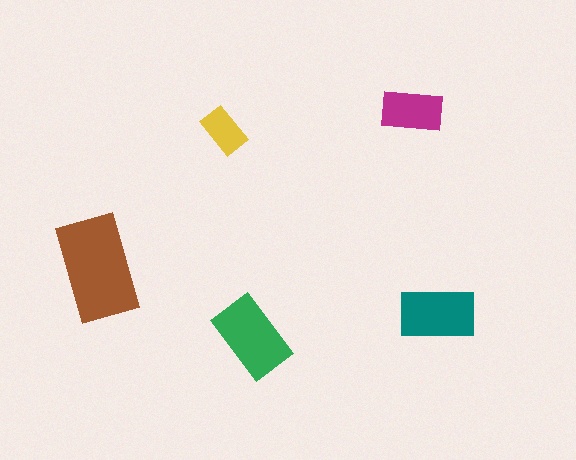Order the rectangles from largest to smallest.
the brown one, the green one, the teal one, the magenta one, the yellow one.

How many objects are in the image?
There are 5 objects in the image.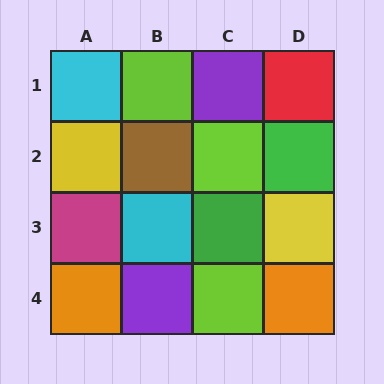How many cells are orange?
2 cells are orange.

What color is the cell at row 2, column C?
Lime.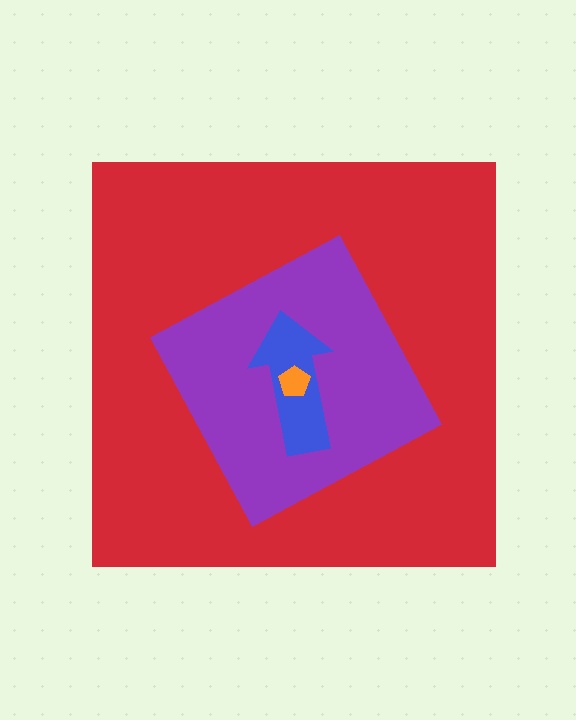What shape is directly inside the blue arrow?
The orange pentagon.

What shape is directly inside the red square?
The purple diamond.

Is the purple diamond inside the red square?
Yes.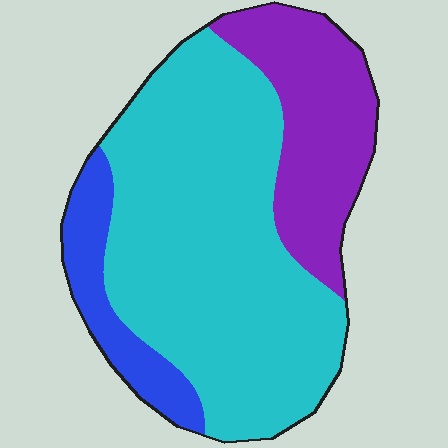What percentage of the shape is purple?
Purple takes up about one quarter (1/4) of the shape.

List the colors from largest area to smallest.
From largest to smallest: cyan, purple, blue.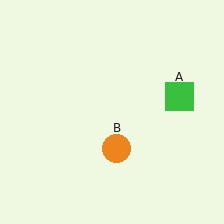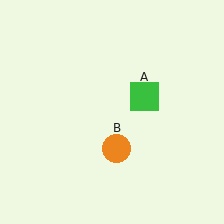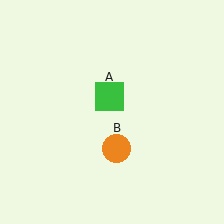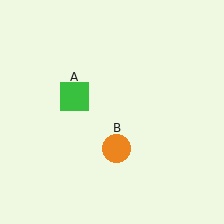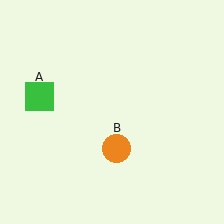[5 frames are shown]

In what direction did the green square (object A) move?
The green square (object A) moved left.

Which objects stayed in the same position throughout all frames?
Orange circle (object B) remained stationary.